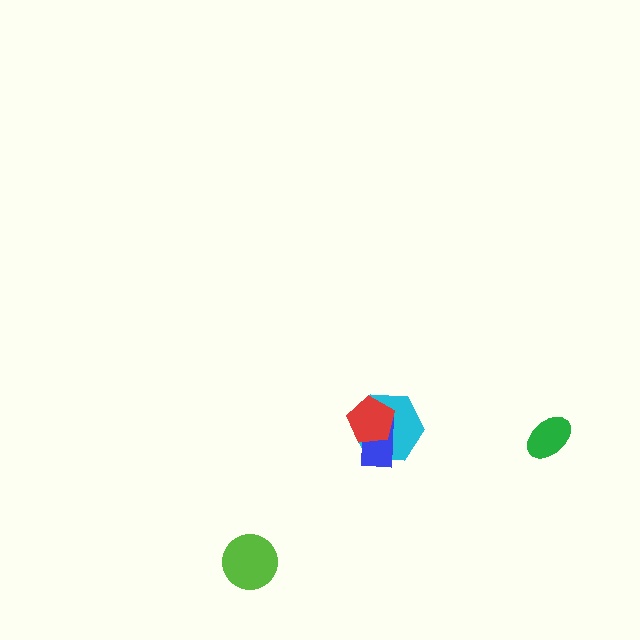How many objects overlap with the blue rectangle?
2 objects overlap with the blue rectangle.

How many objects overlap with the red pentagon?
2 objects overlap with the red pentagon.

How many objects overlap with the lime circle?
0 objects overlap with the lime circle.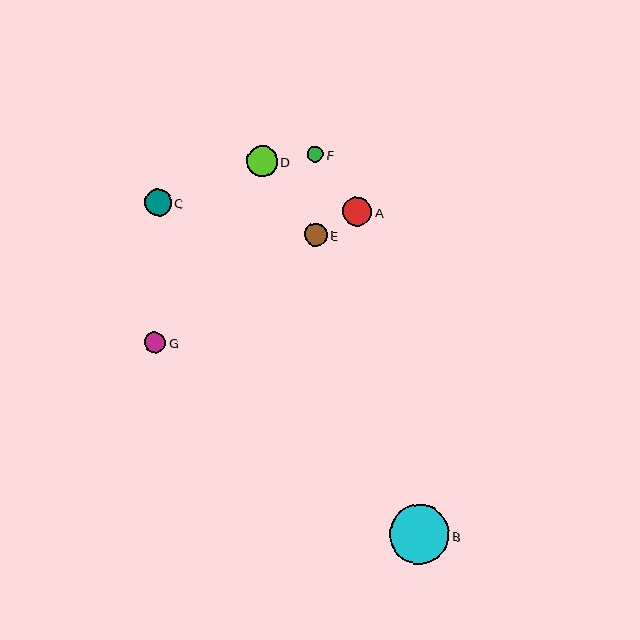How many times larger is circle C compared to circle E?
Circle C is approximately 1.2 times the size of circle E.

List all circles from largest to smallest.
From largest to smallest: B, D, A, C, E, G, F.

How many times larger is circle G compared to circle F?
Circle G is approximately 1.3 times the size of circle F.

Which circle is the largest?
Circle B is the largest with a size of approximately 60 pixels.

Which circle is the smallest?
Circle F is the smallest with a size of approximately 16 pixels.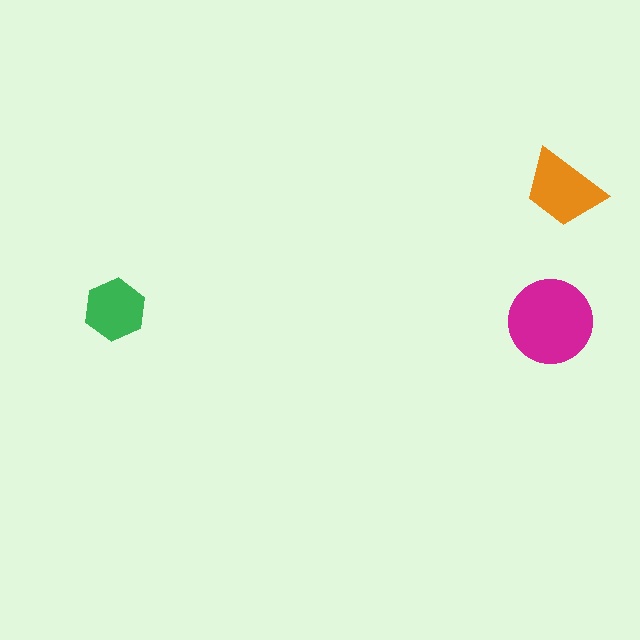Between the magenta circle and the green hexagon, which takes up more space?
The magenta circle.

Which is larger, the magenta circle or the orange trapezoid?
The magenta circle.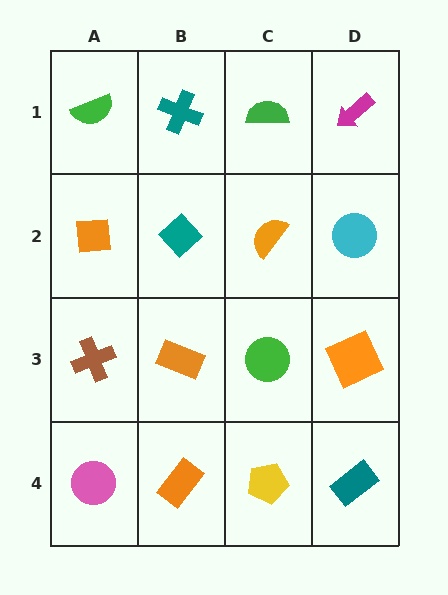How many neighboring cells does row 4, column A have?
2.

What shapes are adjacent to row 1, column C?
An orange semicircle (row 2, column C), a teal cross (row 1, column B), a magenta arrow (row 1, column D).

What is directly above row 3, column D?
A cyan circle.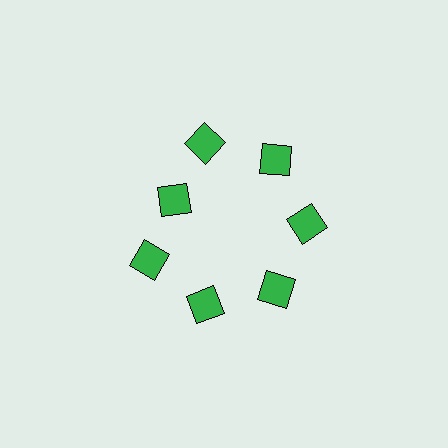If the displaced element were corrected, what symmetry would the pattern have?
It would have 7-fold rotational symmetry — the pattern would map onto itself every 51 degrees.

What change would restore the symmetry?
The symmetry would be restored by moving it outward, back onto the ring so that all 7 squares sit at equal angles and equal distance from the center.